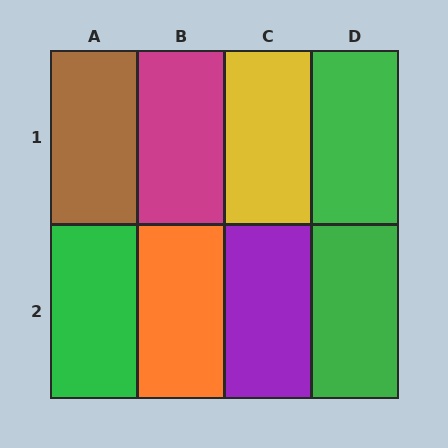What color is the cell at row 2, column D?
Green.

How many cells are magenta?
1 cell is magenta.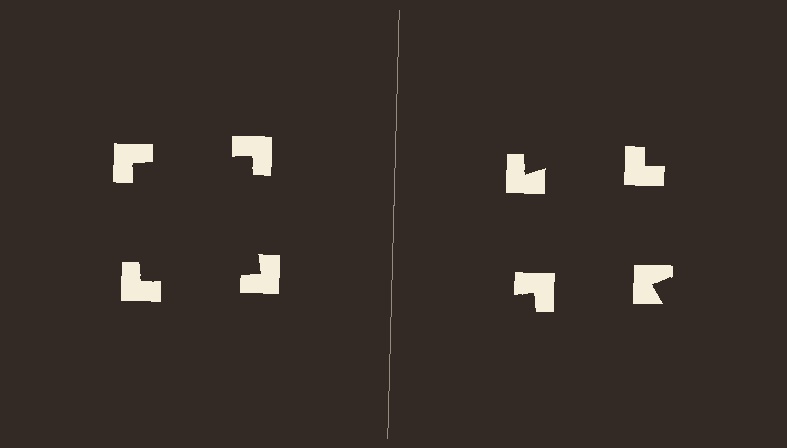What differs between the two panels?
The notched squares are positioned identically on both sides; only the wedge orientations differ. On the left they align to a square; on the right they are misaligned.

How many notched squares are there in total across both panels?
8 — 4 on each side.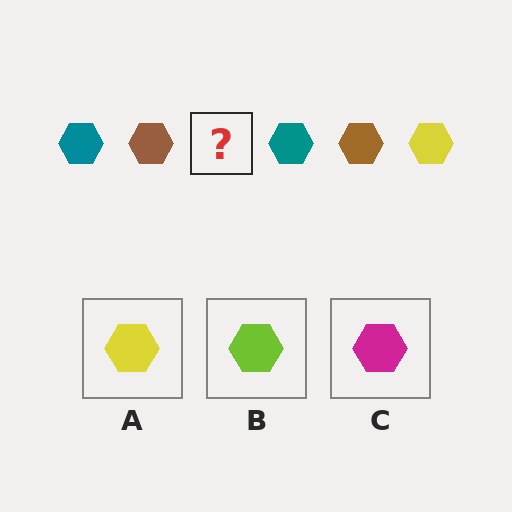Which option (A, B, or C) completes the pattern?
A.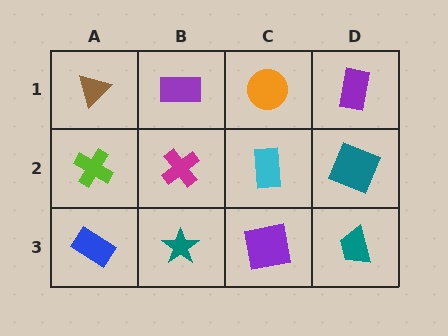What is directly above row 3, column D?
A teal square.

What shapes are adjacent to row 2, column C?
An orange circle (row 1, column C), a purple square (row 3, column C), a magenta cross (row 2, column B), a teal square (row 2, column D).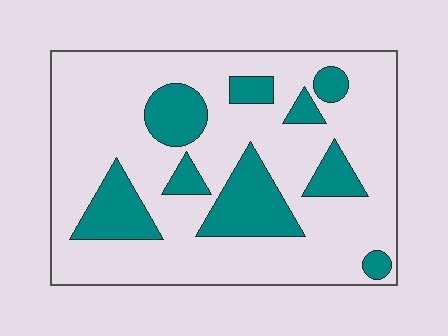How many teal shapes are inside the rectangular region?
9.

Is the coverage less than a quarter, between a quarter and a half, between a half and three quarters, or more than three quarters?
Less than a quarter.